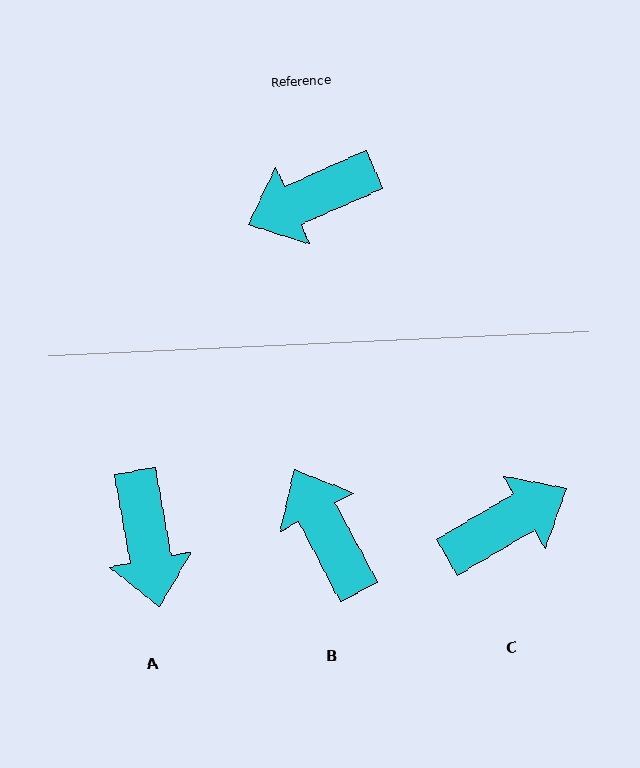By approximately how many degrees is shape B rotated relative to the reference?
Approximately 86 degrees clockwise.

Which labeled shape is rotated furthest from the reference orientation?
C, about 174 degrees away.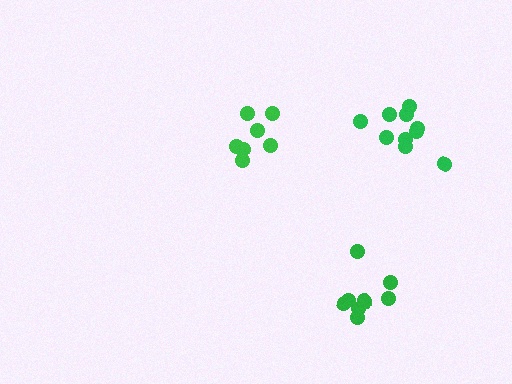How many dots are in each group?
Group 1: 10 dots, Group 2: 7 dots, Group 3: 10 dots (27 total).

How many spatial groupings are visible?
There are 3 spatial groupings.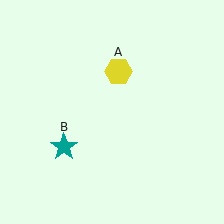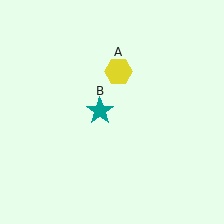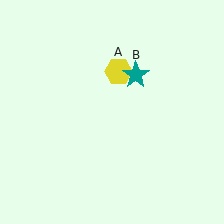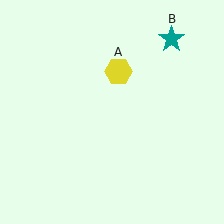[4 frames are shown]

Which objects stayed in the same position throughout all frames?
Yellow hexagon (object A) remained stationary.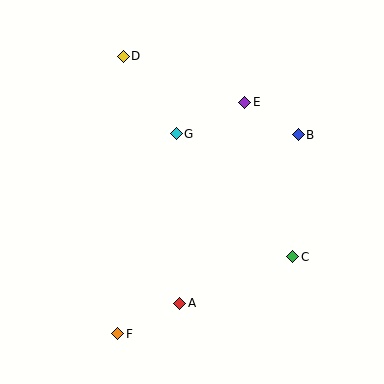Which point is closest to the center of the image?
Point G at (176, 134) is closest to the center.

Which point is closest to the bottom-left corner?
Point F is closest to the bottom-left corner.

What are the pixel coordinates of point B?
Point B is at (298, 135).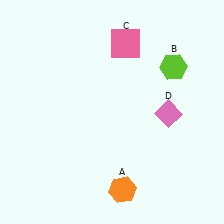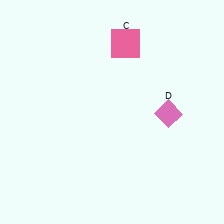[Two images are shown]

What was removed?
The lime hexagon (B), the orange hexagon (A) were removed in Image 2.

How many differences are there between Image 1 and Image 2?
There are 2 differences between the two images.